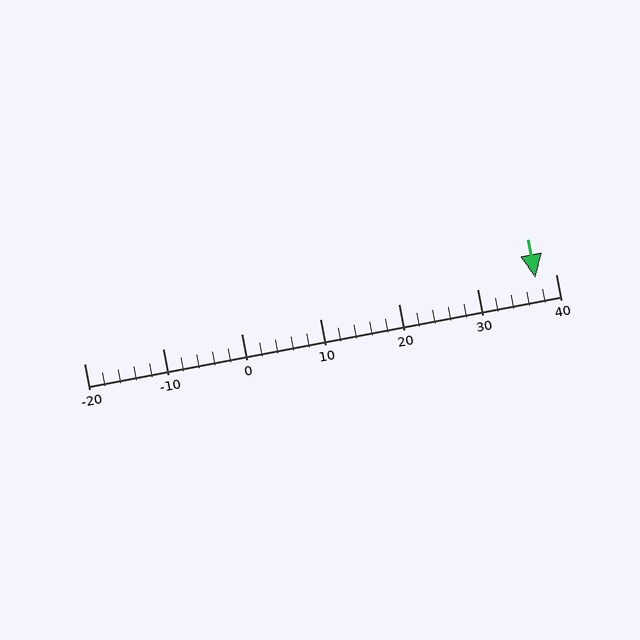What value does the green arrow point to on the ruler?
The green arrow points to approximately 37.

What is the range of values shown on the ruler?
The ruler shows values from -20 to 40.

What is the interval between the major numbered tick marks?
The major tick marks are spaced 10 units apart.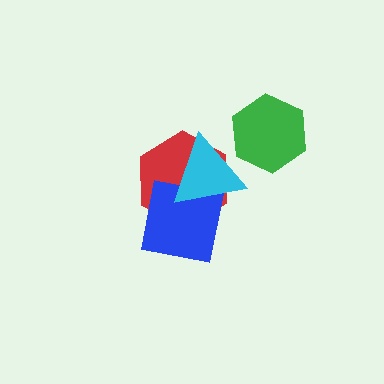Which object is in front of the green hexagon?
The cyan triangle is in front of the green hexagon.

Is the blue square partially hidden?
Yes, it is partially covered by another shape.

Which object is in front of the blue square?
The cyan triangle is in front of the blue square.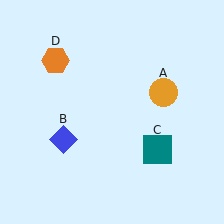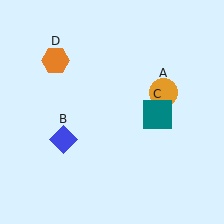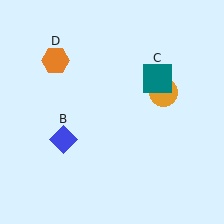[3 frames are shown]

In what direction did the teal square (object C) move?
The teal square (object C) moved up.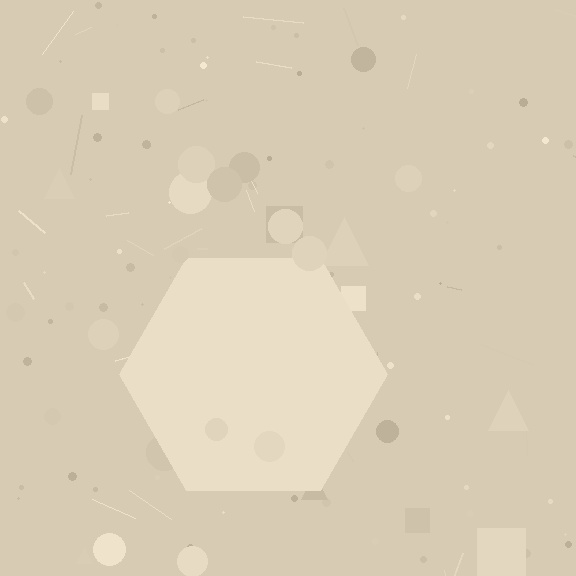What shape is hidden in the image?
A hexagon is hidden in the image.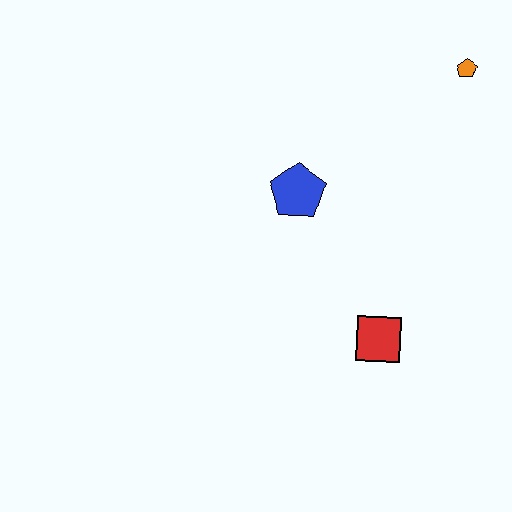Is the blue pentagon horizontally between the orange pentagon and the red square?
No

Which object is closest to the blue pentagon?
The red square is closest to the blue pentagon.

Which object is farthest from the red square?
The orange pentagon is farthest from the red square.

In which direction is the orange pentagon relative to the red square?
The orange pentagon is above the red square.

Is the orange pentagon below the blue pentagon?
No